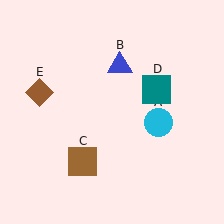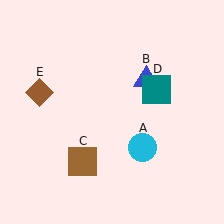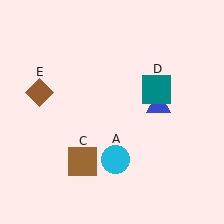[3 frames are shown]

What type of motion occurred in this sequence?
The cyan circle (object A), blue triangle (object B) rotated clockwise around the center of the scene.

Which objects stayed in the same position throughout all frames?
Brown square (object C) and teal square (object D) and brown diamond (object E) remained stationary.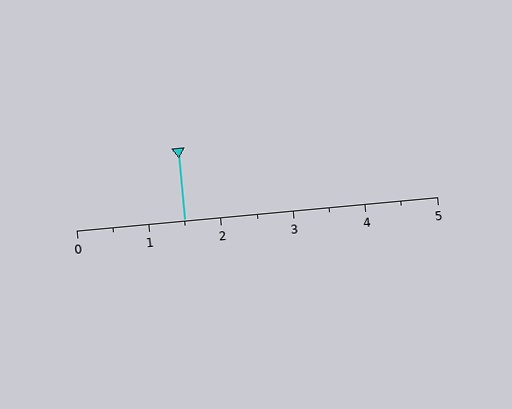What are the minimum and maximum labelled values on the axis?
The axis runs from 0 to 5.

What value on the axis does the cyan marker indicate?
The marker indicates approximately 1.5.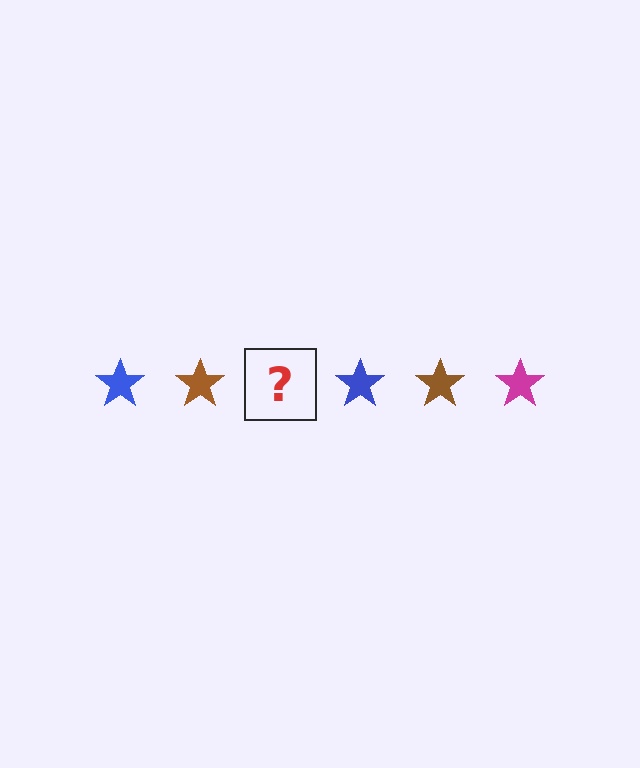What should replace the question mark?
The question mark should be replaced with a magenta star.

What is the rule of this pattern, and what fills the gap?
The rule is that the pattern cycles through blue, brown, magenta stars. The gap should be filled with a magenta star.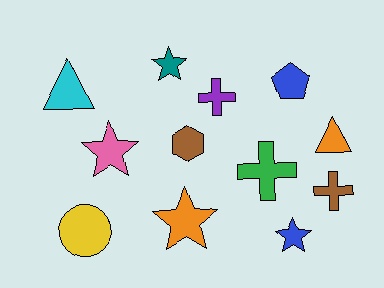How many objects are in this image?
There are 12 objects.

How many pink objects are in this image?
There is 1 pink object.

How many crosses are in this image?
There are 3 crosses.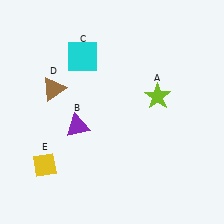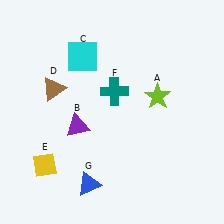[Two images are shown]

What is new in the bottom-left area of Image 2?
A blue triangle (G) was added in the bottom-left area of Image 2.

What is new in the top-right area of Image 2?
A teal cross (F) was added in the top-right area of Image 2.